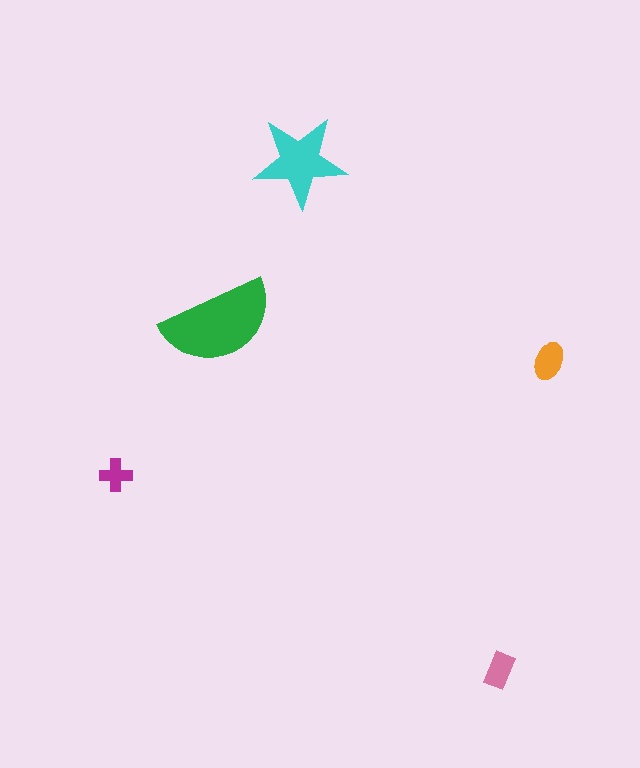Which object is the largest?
The green semicircle.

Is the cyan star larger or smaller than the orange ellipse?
Larger.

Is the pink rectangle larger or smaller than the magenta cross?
Larger.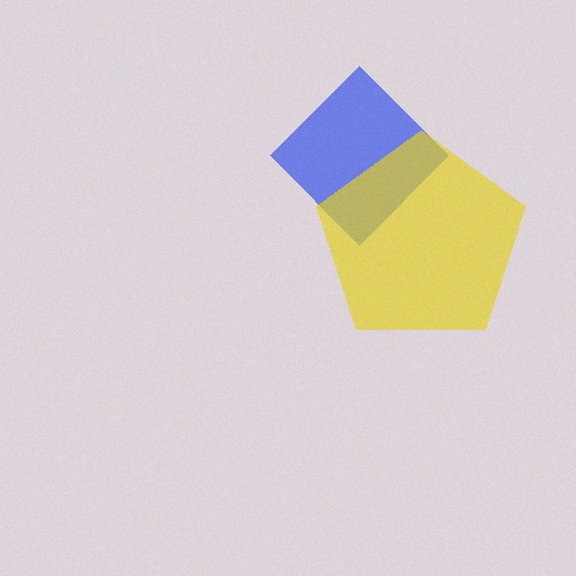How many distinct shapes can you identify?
There are 2 distinct shapes: a blue diamond, a yellow pentagon.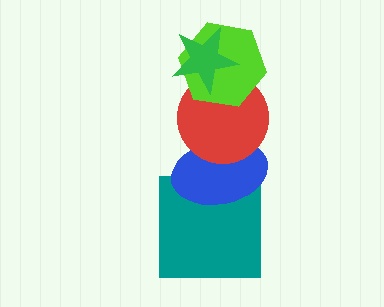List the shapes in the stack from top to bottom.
From top to bottom: the green star, the lime hexagon, the red circle, the blue ellipse, the teal square.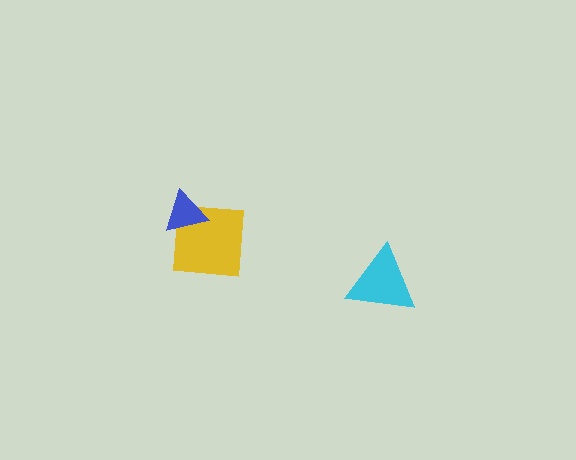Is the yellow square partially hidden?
Yes, it is partially covered by another shape.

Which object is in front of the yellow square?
The blue triangle is in front of the yellow square.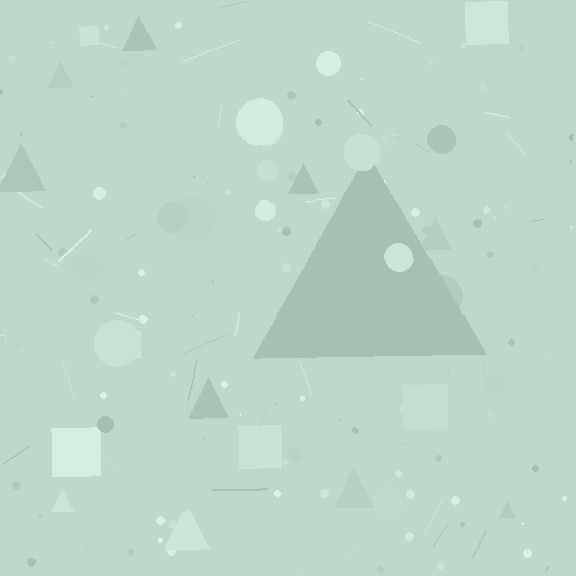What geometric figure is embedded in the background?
A triangle is embedded in the background.